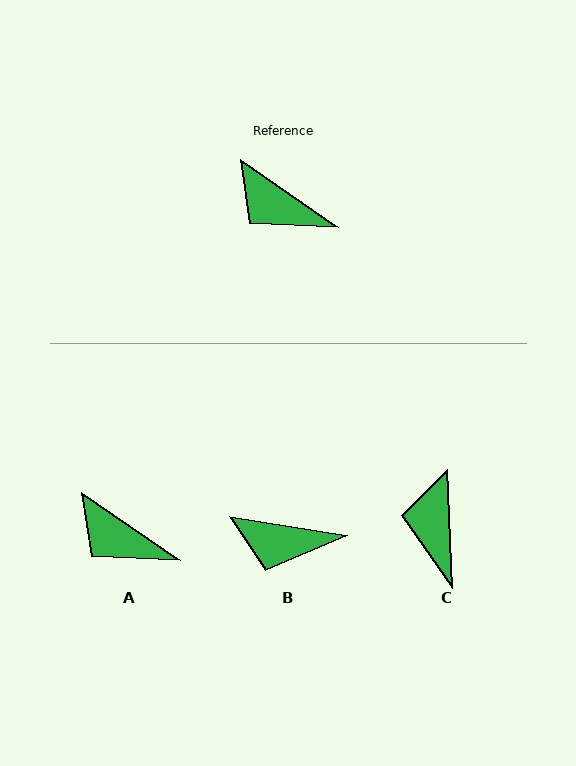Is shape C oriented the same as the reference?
No, it is off by about 53 degrees.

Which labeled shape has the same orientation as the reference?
A.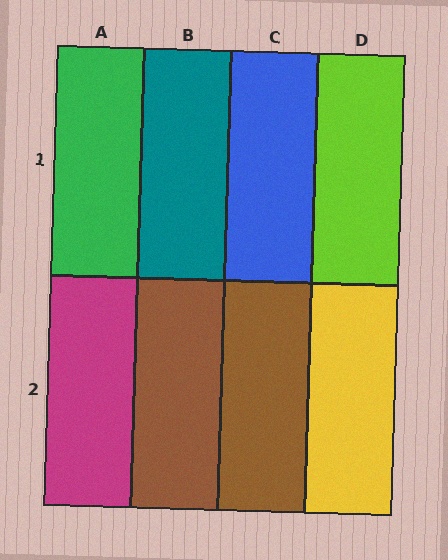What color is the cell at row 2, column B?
Brown.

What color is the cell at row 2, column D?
Yellow.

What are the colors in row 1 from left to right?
Green, teal, blue, lime.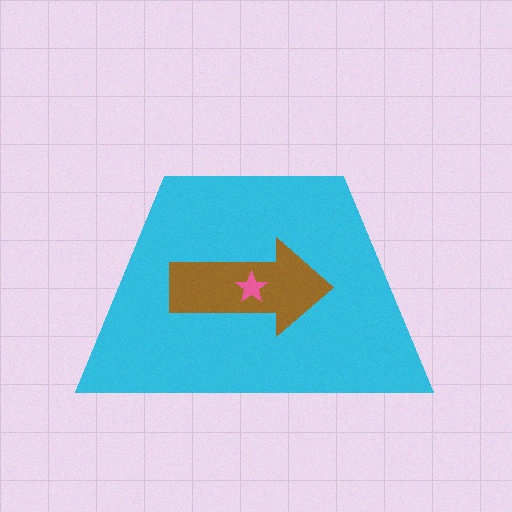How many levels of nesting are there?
3.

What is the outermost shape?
The cyan trapezoid.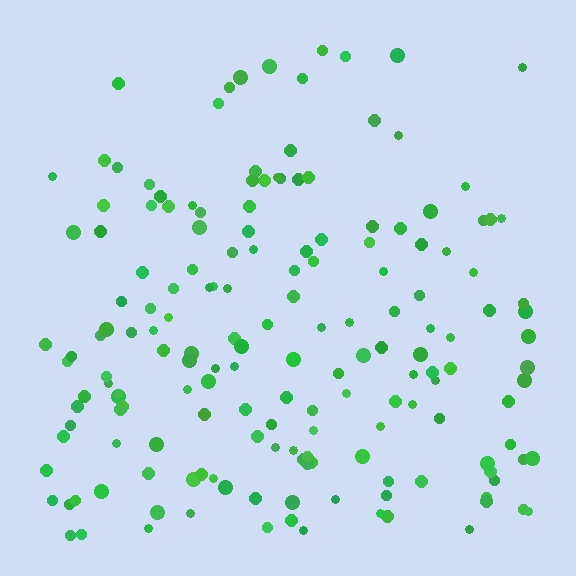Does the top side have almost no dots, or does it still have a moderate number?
Still a moderate number, just noticeably fewer than the bottom.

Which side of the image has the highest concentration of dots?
The bottom.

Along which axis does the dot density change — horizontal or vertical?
Vertical.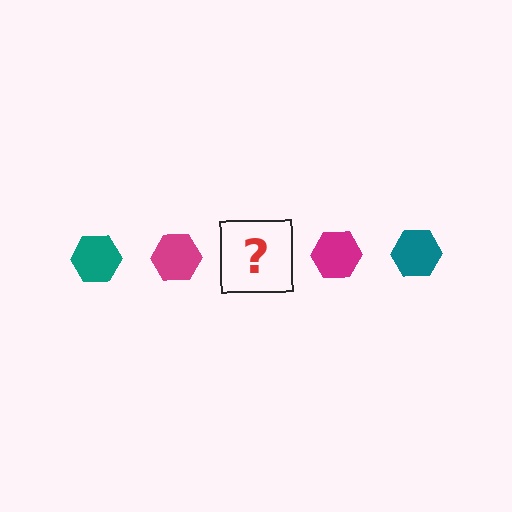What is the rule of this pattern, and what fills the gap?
The rule is that the pattern cycles through teal, magenta hexagons. The gap should be filled with a teal hexagon.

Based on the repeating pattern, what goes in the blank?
The blank should be a teal hexagon.